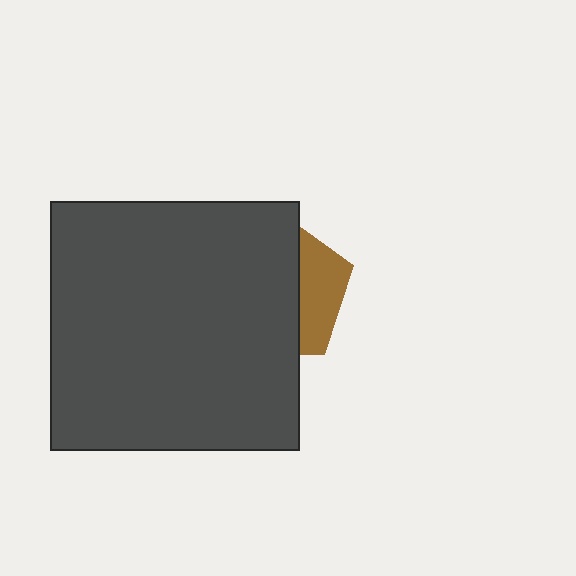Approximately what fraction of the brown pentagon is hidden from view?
Roughly 70% of the brown pentagon is hidden behind the dark gray square.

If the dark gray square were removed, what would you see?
You would see the complete brown pentagon.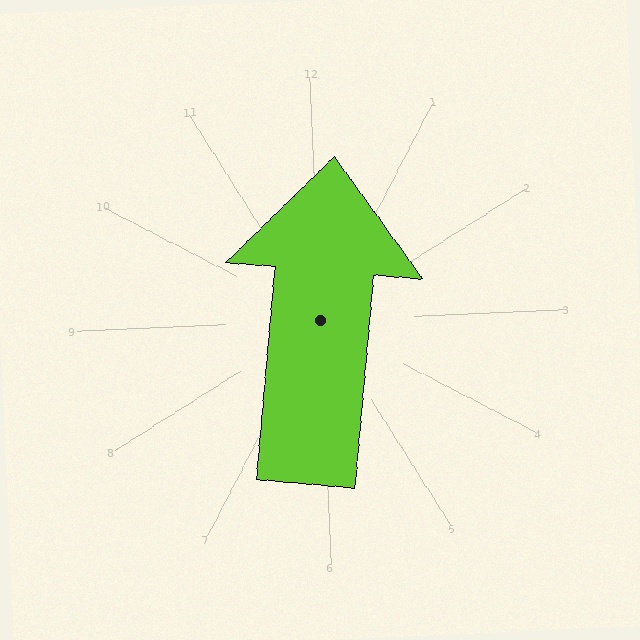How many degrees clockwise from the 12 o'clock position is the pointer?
Approximately 7 degrees.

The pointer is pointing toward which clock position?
Roughly 12 o'clock.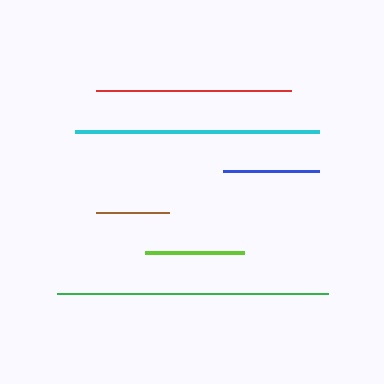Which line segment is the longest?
The green line is the longest at approximately 272 pixels.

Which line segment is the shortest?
The brown line is the shortest at approximately 74 pixels.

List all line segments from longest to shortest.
From longest to shortest: green, cyan, red, lime, blue, brown.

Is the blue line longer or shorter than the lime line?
The lime line is longer than the blue line.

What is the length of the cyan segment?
The cyan segment is approximately 244 pixels long.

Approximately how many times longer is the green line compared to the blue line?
The green line is approximately 2.8 times the length of the blue line.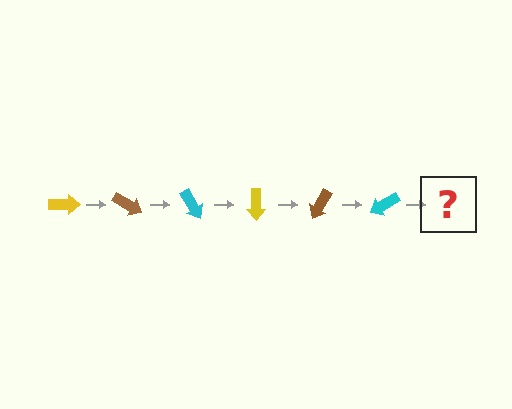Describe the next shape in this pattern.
It should be a yellow arrow, rotated 180 degrees from the start.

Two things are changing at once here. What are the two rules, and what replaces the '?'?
The two rules are that it rotates 30 degrees each step and the color cycles through yellow, brown, and cyan. The '?' should be a yellow arrow, rotated 180 degrees from the start.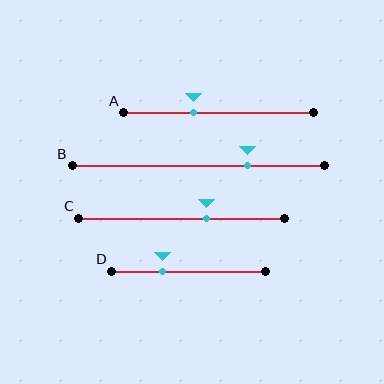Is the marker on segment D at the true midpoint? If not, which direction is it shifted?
No, the marker on segment D is shifted to the left by about 16% of the segment length.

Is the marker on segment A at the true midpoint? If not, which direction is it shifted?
No, the marker on segment A is shifted to the left by about 13% of the segment length.